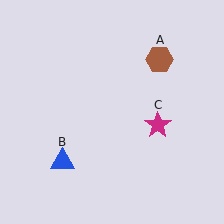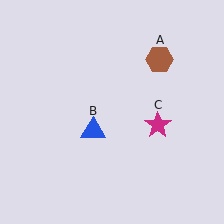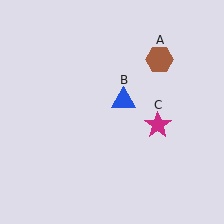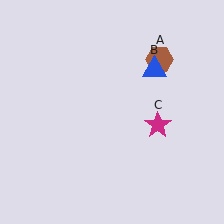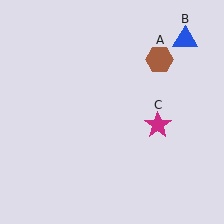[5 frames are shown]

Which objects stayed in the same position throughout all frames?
Brown hexagon (object A) and magenta star (object C) remained stationary.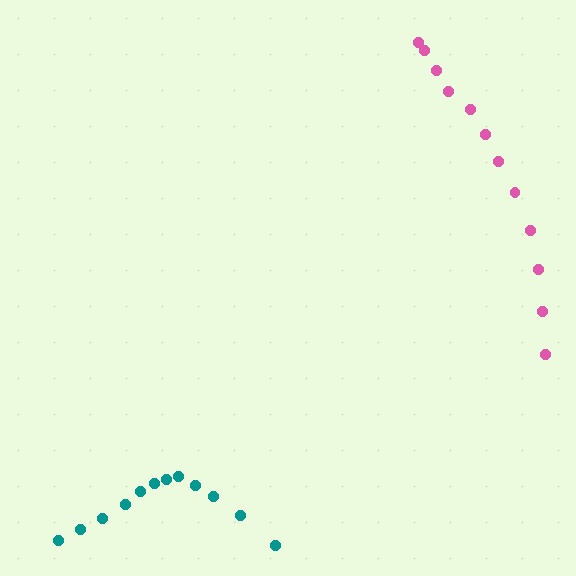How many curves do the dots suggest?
There are 2 distinct paths.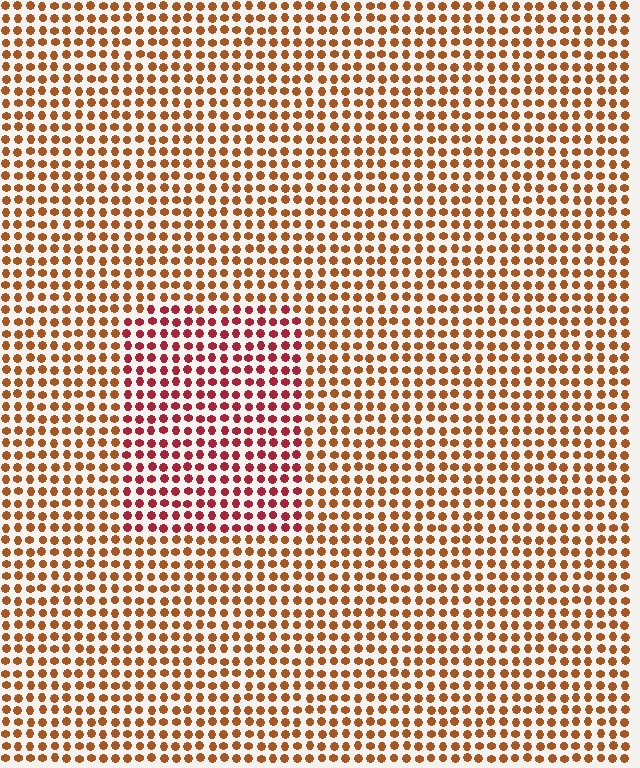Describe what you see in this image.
The image is filled with small brown elements in a uniform arrangement. A rectangle-shaped region is visible where the elements are tinted to a slightly different hue, forming a subtle color boundary.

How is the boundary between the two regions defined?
The boundary is defined purely by a slight shift in hue (about 34 degrees). Spacing, size, and orientation are identical on both sides.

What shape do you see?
I see a rectangle.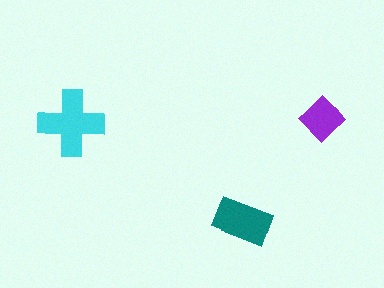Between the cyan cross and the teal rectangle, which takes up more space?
The cyan cross.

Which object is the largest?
The cyan cross.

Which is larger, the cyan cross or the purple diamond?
The cyan cross.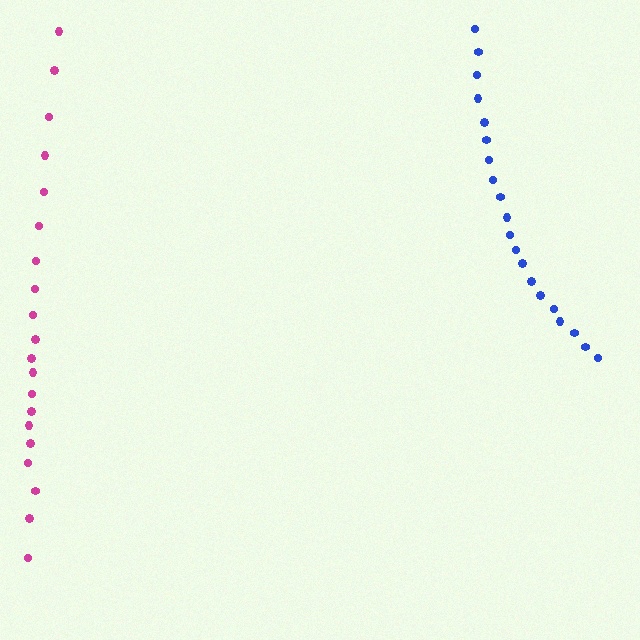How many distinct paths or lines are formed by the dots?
There are 2 distinct paths.